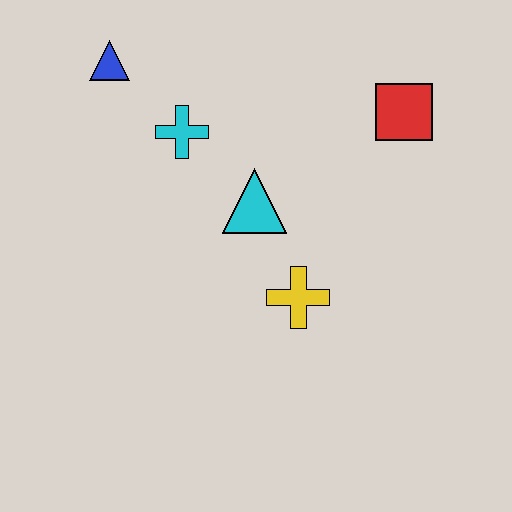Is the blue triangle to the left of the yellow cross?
Yes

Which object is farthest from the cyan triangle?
The blue triangle is farthest from the cyan triangle.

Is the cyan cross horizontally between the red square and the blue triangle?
Yes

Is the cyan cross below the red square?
Yes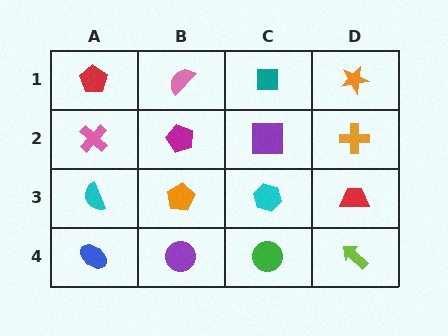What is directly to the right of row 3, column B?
A cyan hexagon.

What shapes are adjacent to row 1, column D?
An orange cross (row 2, column D), a teal square (row 1, column C).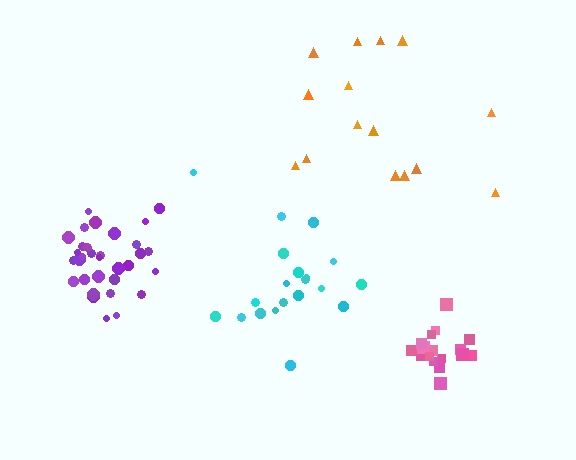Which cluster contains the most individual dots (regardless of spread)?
Purple (33).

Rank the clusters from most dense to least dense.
purple, pink, cyan, orange.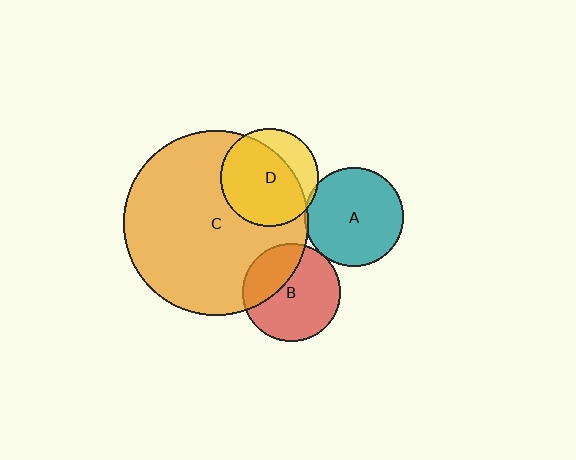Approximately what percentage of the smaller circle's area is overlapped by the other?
Approximately 5%.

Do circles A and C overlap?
Yes.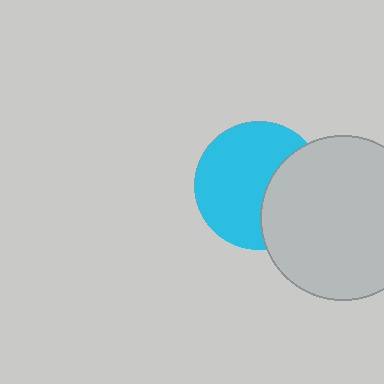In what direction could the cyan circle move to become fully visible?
The cyan circle could move left. That would shift it out from behind the light gray circle entirely.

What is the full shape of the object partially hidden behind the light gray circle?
The partially hidden object is a cyan circle.